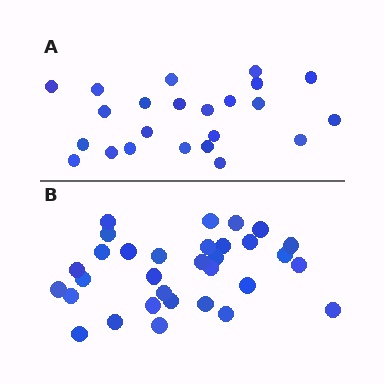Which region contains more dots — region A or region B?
Region B (the bottom region) has more dots.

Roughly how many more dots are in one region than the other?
Region B has roughly 8 or so more dots than region A.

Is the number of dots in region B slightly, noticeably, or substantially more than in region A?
Region B has noticeably more, but not dramatically so. The ratio is roughly 1.4 to 1.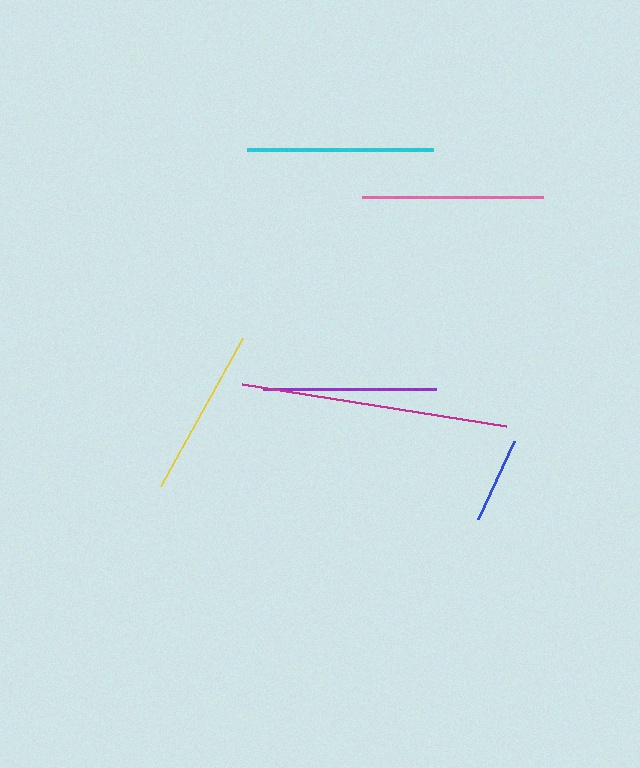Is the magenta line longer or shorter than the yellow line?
The magenta line is longer than the yellow line.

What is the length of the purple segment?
The purple segment is approximately 173 pixels long.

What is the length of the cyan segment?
The cyan segment is approximately 186 pixels long.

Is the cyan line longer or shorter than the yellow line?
The cyan line is longer than the yellow line.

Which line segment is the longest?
The magenta line is the longest at approximately 268 pixels.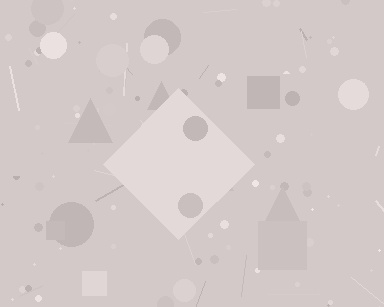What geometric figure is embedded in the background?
A diamond is embedded in the background.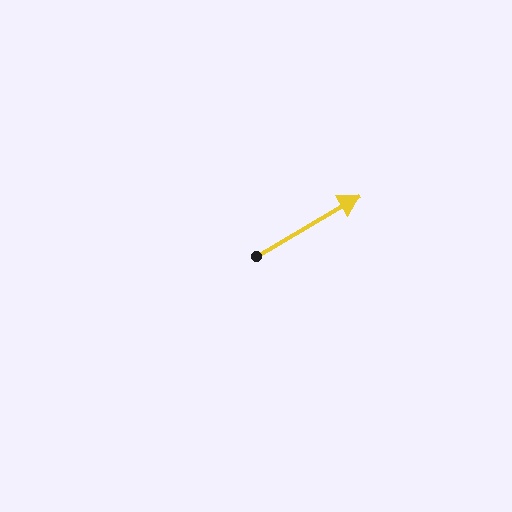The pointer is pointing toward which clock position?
Roughly 2 o'clock.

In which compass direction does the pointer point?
Northeast.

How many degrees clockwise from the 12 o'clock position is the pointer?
Approximately 60 degrees.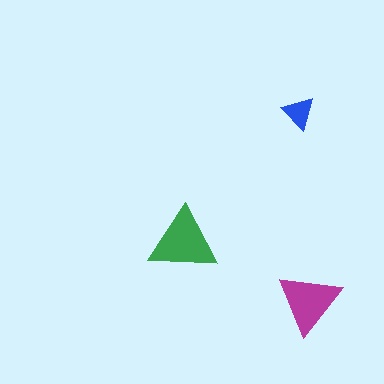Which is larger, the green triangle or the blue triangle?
The green one.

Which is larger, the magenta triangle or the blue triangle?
The magenta one.